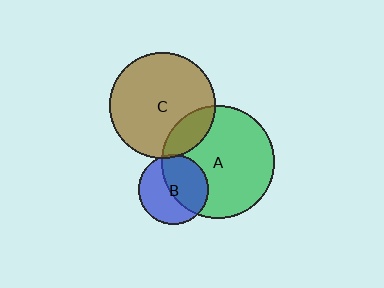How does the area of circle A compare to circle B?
Approximately 2.6 times.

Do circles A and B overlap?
Yes.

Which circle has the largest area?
Circle A (green).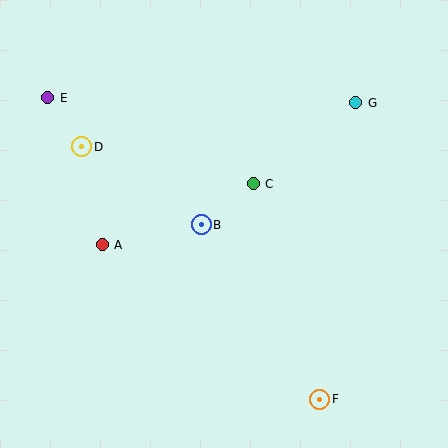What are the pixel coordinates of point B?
Point B is at (201, 225).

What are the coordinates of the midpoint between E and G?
The midpoint between E and G is at (202, 100).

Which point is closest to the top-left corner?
Point E is closest to the top-left corner.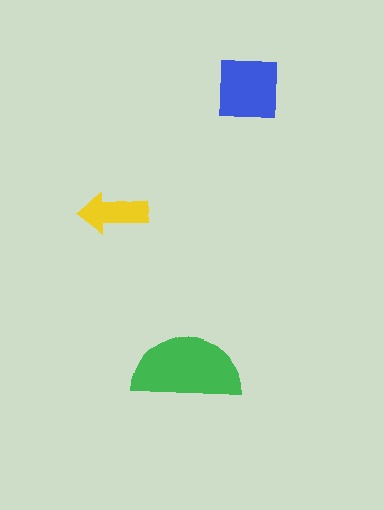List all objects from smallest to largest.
The yellow arrow, the blue square, the green semicircle.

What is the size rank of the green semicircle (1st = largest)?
1st.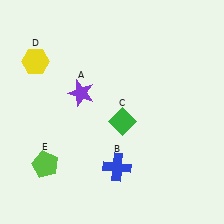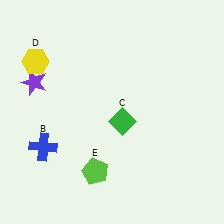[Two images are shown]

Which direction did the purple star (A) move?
The purple star (A) moved left.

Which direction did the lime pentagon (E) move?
The lime pentagon (E) moved right.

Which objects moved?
The objects that moved are: the purple star (A), the blue cross (B), the lime pentagon (E).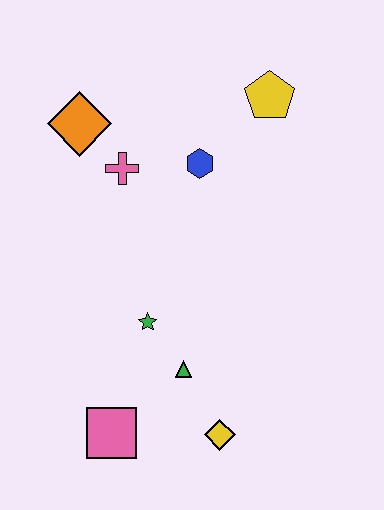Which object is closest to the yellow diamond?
The green triangle is closest to the yellow diamond.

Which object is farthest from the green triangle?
The yellow pentagon is farthest from the green triangle.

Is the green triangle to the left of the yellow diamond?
Yes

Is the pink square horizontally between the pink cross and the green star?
No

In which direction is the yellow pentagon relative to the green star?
The yellow pentagon is above the green star.